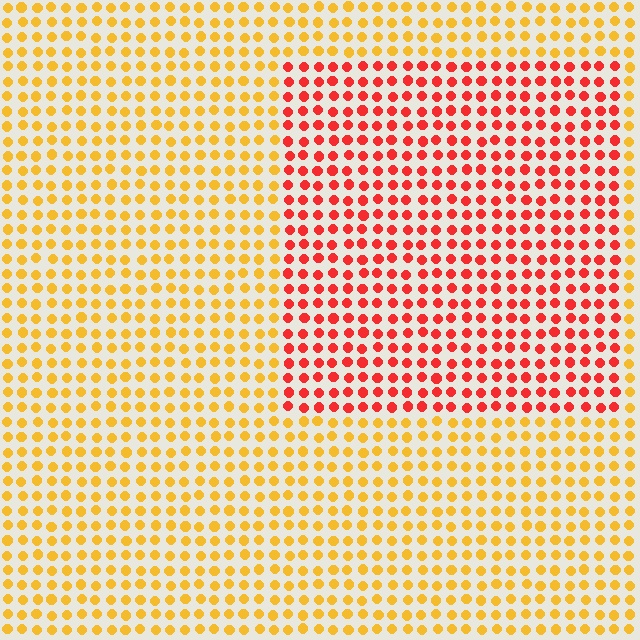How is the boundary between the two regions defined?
The boundary is defined purely by a slight shift in hue (about 44 degrees). Spacing, size, and orientation are identical on both sides.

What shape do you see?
I see a rectangle.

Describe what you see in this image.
The image is filled with small yellow elements in a uniform arrangement. A rectangle-shaped region is visible where the elements are tinted to a slightly different hue, forming a subtle color boundary.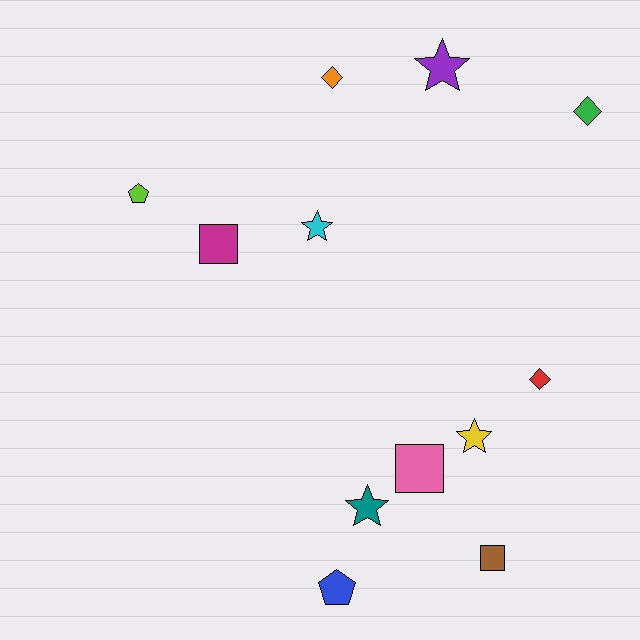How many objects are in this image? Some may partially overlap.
There are 12 objects.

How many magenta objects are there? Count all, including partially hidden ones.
There is 1 magenta object.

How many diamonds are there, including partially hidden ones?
There are 3 diamonds.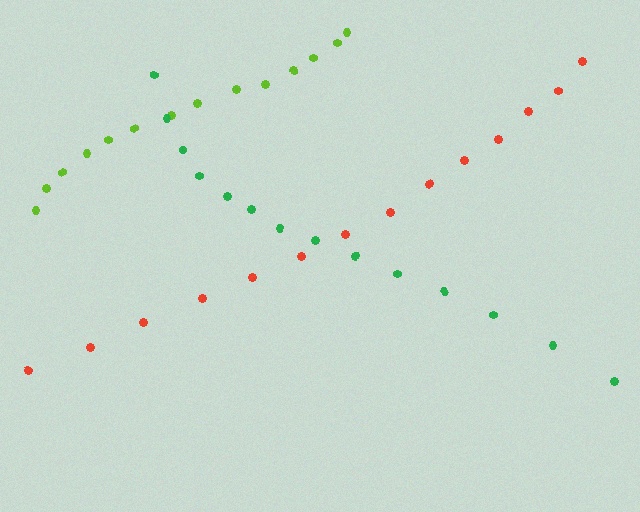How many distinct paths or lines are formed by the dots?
There are 3 distinct paths.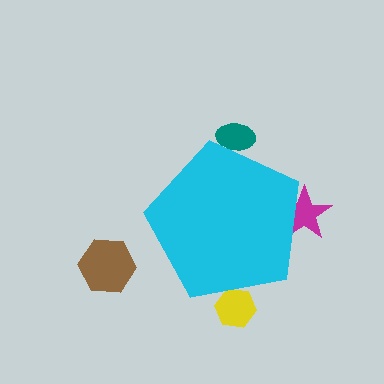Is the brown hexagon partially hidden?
No, the brown hexagon is fully visible.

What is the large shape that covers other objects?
A cyan pentagon.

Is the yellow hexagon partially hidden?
Yes, the yellow hexagon is partially hidden behind the cyan pentagon.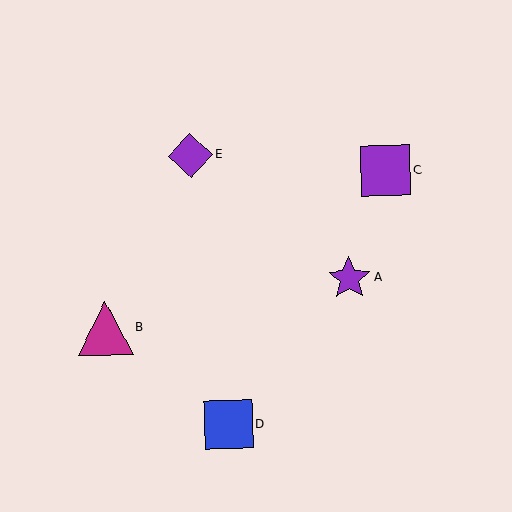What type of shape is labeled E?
Shape E is a purple diamond.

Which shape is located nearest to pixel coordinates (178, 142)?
The purple diamond (labeled E) at (190, 155) is nearest to that location.